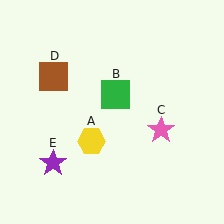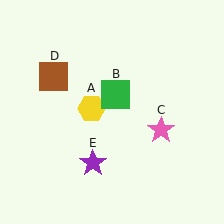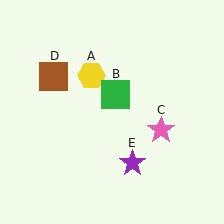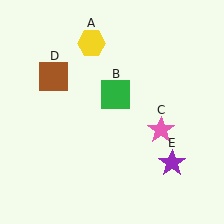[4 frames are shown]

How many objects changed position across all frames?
2 objects changed position: yellow hexagon (object A), purple star (object E).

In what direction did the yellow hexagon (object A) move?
The yellow hexagon (object A) moved up.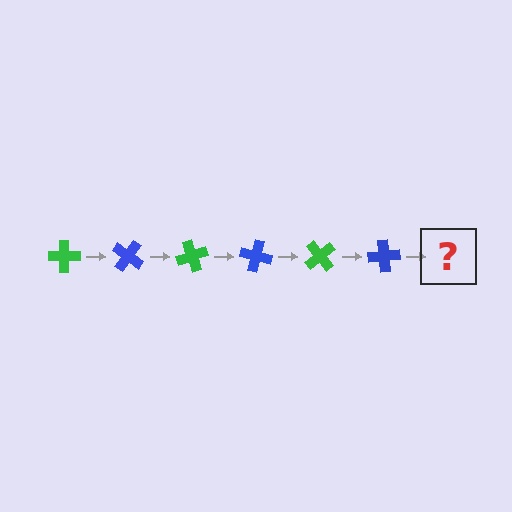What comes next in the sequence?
The next element should be a green cross, rotated 210 degrees from the start.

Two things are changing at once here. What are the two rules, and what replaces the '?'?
The two rules are that it rotates 35 degrees each step and the color cycles through green and blue. The '?' should be a green cross, rotated 210 degrees from the start.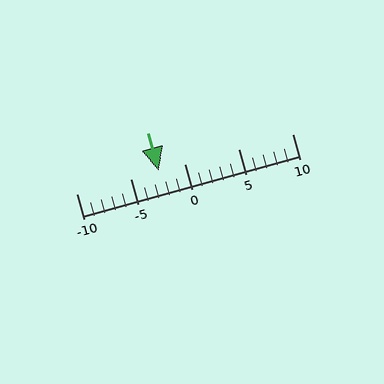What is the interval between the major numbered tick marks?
The major tick marks are spaced 5 units apart.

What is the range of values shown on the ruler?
The ruler shows values from -10 to 10.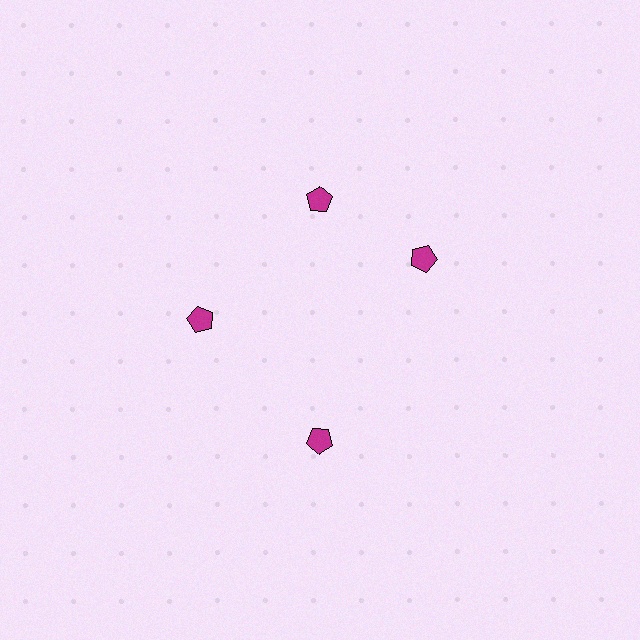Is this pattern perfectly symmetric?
No. The 4 magenta pentagons are arranged in a ring, but one element near the 3 o'clock position is rotated out of alignment along the ring, breaking the 4-fold rotational symmetry.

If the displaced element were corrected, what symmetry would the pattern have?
It would have 4-fold rotational symmetry — the pattern would map onto itself every 90 degrees.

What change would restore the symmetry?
The symmetry would be restored by rotating it back into even spacing with its neighbors so that all 4 pentagons sit at equal angles and equal distance from the center.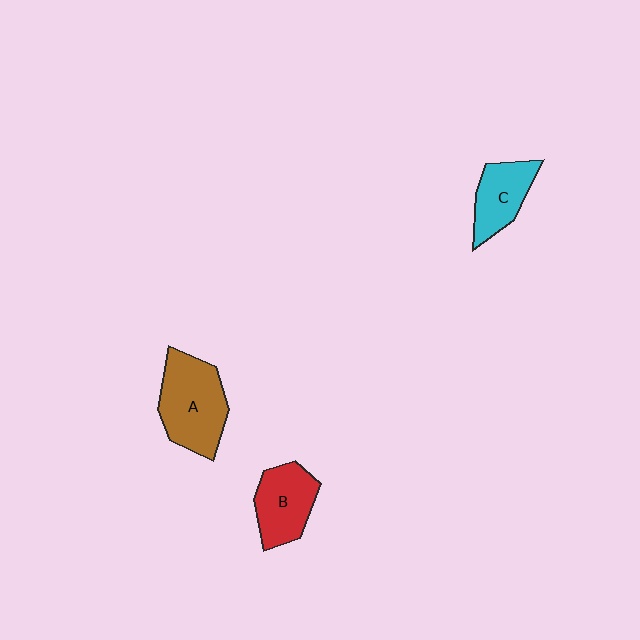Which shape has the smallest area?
Shape C (cyan).